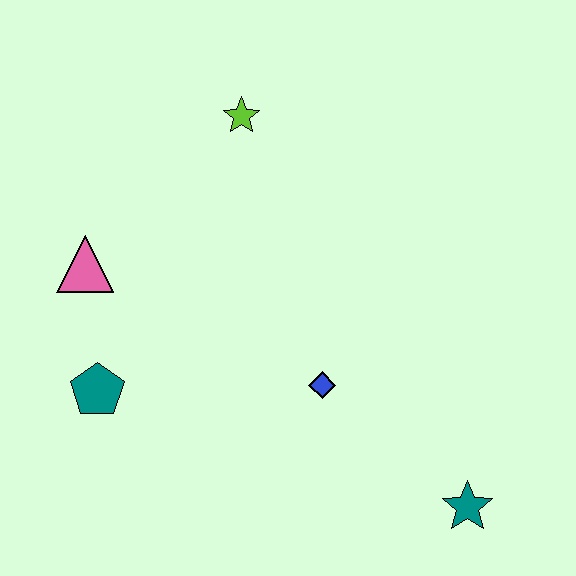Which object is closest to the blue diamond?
The teal star is closest to the blue diamond.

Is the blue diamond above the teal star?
Yes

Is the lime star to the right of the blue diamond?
No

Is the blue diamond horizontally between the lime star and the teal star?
Yes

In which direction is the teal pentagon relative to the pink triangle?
The teal pentagon is below the pink triangle.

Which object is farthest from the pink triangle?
The teal star is farthest from the pink triangle.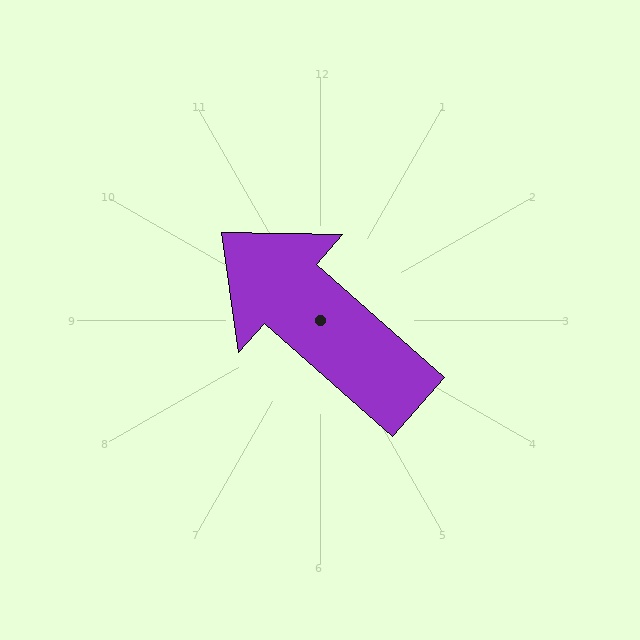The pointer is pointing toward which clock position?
Roughly 10 o'clock.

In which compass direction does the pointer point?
Northwest.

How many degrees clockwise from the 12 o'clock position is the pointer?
Approximately 312 degrees.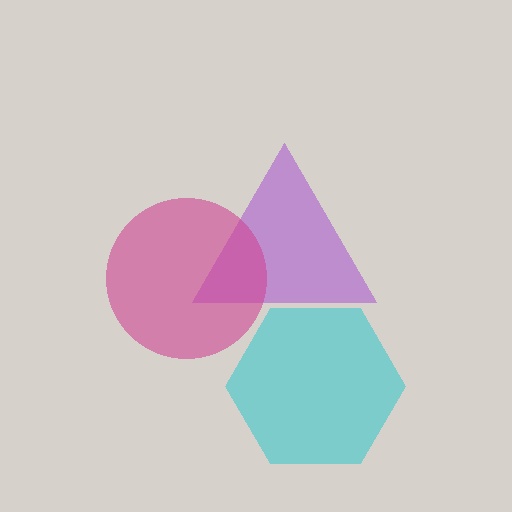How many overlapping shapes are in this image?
There are 3 overlapping shapes in the image.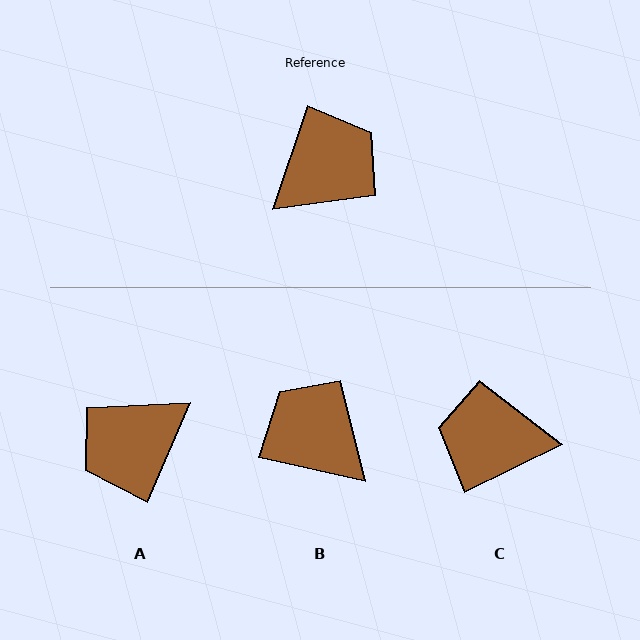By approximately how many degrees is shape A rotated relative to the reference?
Approximately 175 degrees counter-clockwise.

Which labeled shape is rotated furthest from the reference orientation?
A, about 175 degrees away.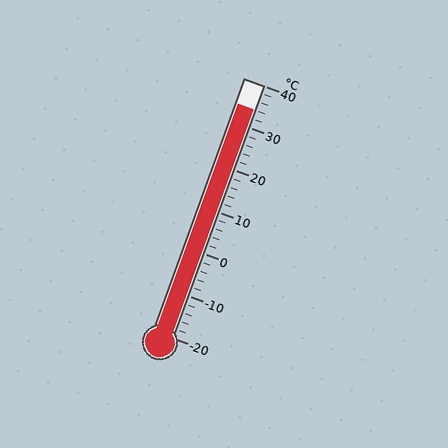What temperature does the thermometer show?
The thermometer shows approximately 34°C.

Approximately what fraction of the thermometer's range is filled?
The thermometer is filled to approximately 90% of its range.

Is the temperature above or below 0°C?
The temperature is above 0°C.